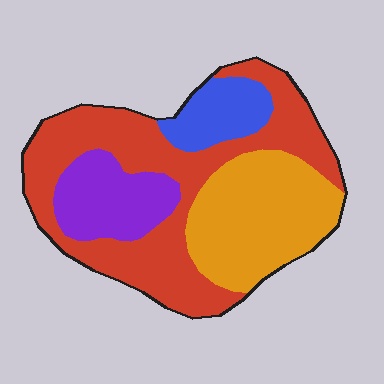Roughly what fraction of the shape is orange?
Orange covers 28% of the shape.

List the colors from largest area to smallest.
From largest to smallest: red, orange, purple, blue.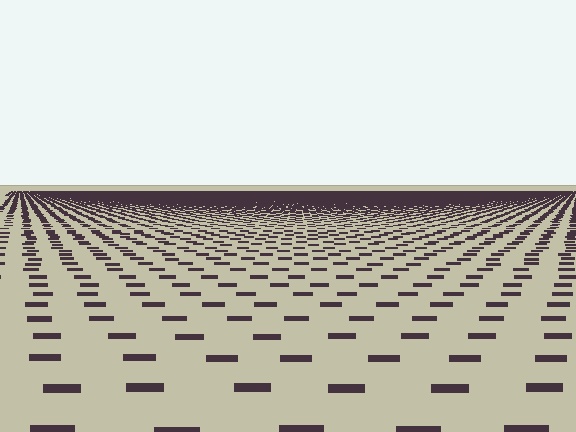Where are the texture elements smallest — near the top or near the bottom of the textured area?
Near the top.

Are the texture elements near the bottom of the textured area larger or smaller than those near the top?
Larger. Near the bottom, elements are closer to the viewer and appear at a bigger on-screen size.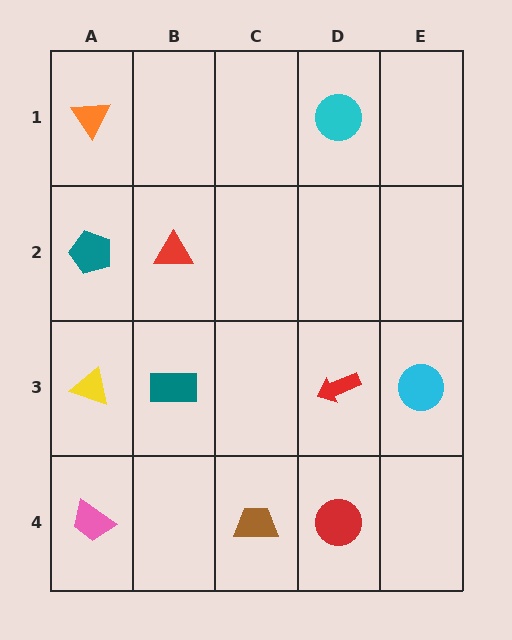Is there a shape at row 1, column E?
No, that cell is empty.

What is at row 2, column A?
A teal pentagon.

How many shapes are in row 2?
2 shapes.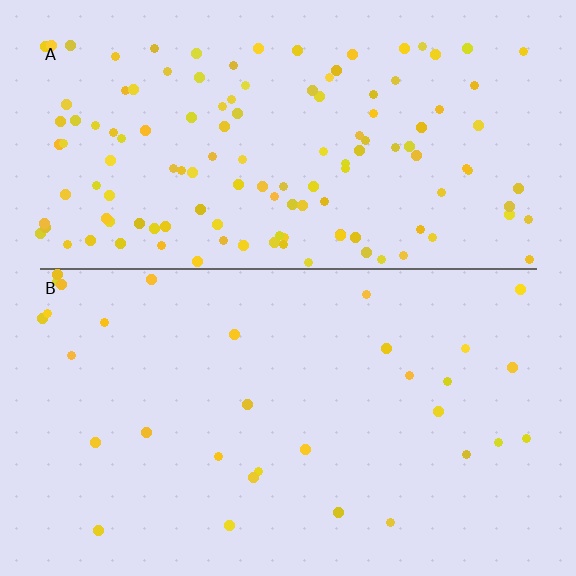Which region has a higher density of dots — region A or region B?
A (the top).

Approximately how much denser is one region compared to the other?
Approximately 4.1× — region A over region B.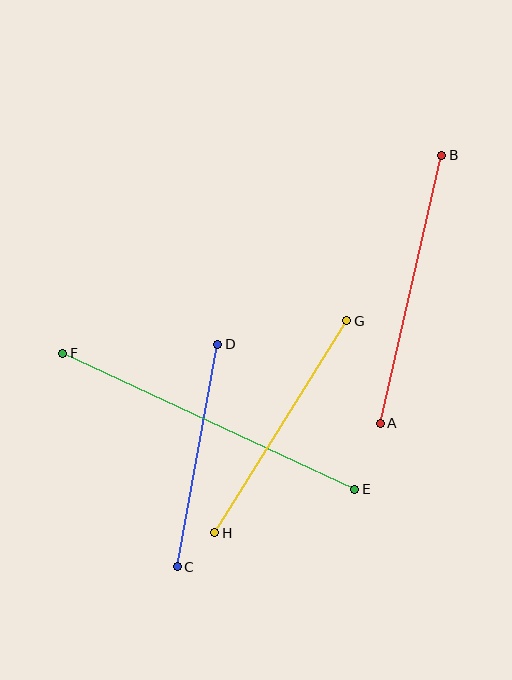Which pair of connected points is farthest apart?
Points E and F are farthest apart.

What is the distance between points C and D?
The distance is approximately 226 pixels.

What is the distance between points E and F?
The distance is approximately 322 pixels.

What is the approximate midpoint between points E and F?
The midpoint is at approximately (209, 421) pixels.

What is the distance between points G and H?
The distance is approximately 249 pixels.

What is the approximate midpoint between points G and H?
The midpoint is at approximately (281, 427) pixels.